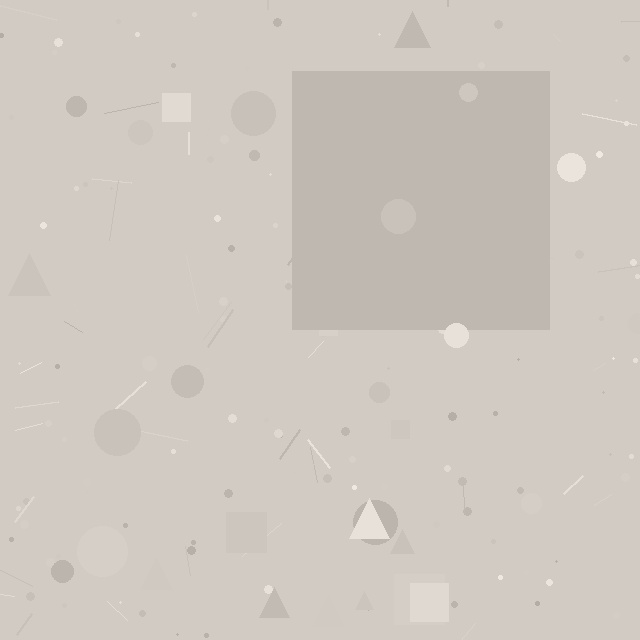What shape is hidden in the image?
A square is hidden in the image.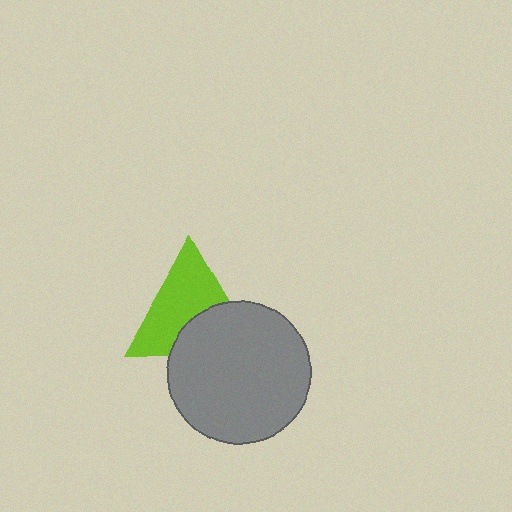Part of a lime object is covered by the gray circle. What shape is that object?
It is a triangle.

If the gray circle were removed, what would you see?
You would see the complete lime triangle.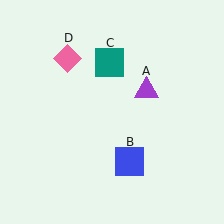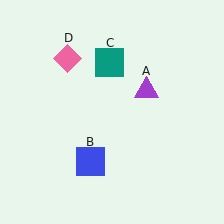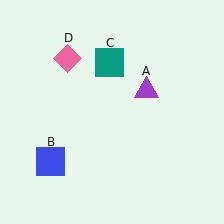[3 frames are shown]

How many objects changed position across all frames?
1 object changed position: blue square (object B).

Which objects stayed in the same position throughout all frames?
Purple triangle (object A) and teal square (object C) and pink diamond (object D) remained stationary.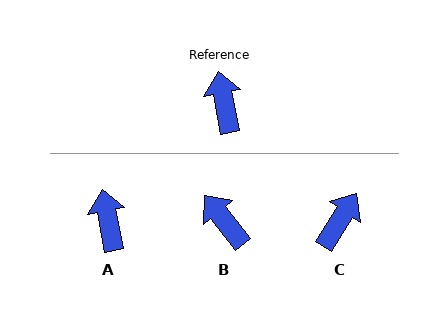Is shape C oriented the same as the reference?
No, it is off by about 44 degrees.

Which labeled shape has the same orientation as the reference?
A.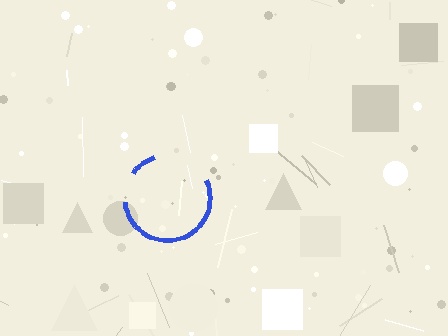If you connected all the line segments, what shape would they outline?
They would outline a circle.